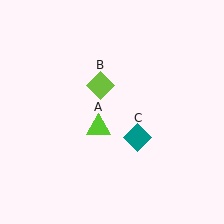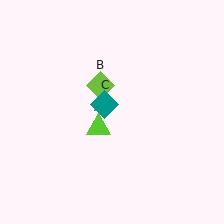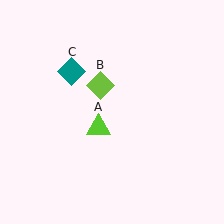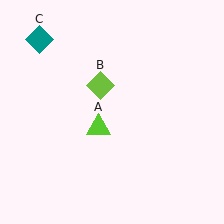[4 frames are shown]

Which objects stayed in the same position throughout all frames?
Lime triangle (object A) and lime diamond (object B) remained stationary.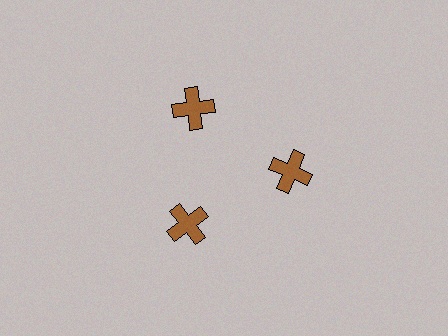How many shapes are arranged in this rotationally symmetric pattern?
There are 3 shapes, arranged in 3 groups of 1.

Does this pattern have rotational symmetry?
Yes, this pattern has 3-fold rotational symmetry. It looks the same after rotating 120 degrees around the center.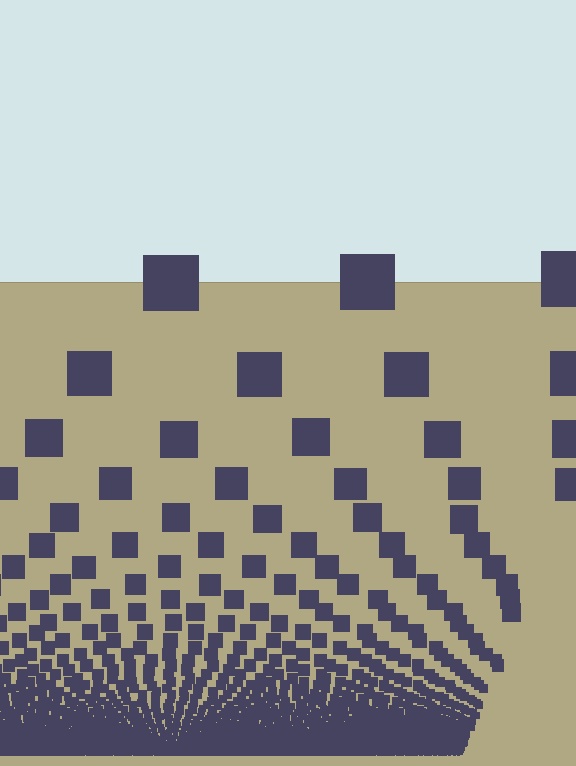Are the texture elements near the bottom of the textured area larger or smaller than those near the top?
Smaller. The gradient is inverted — elements near the bottom are smaller and denser.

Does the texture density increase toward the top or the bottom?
Density increases toward the bottom.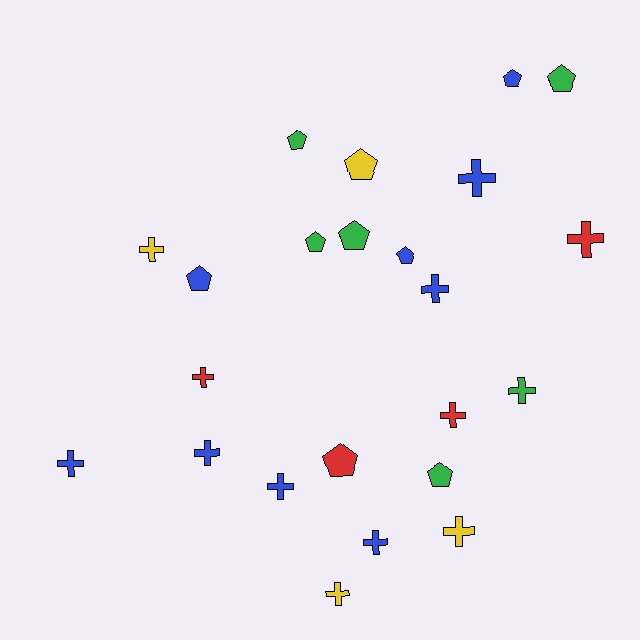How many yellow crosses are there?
There are 3 yellow crosses.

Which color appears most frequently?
Blue, with 9 objects.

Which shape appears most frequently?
Cross, with 13 objects.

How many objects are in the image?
There are 23 objects.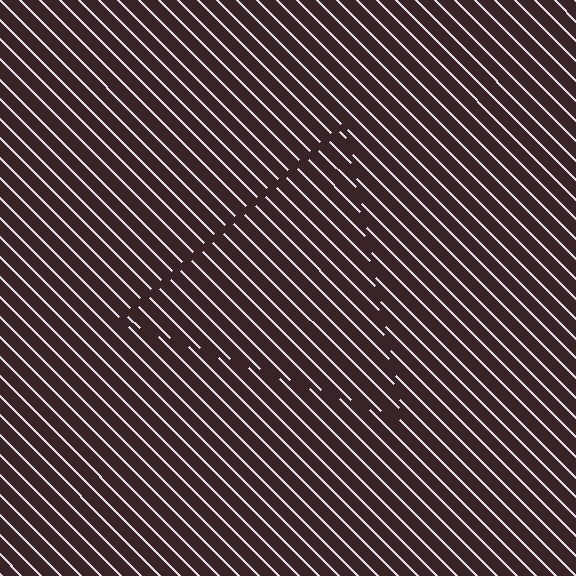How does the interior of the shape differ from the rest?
The interior of the shape contains the same grating, shifted by half a period — the contour is defined by the phase discontinuity where line-ends from the inner and outer gratings abut.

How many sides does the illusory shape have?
3 sides — the line-ends trace a triangle.